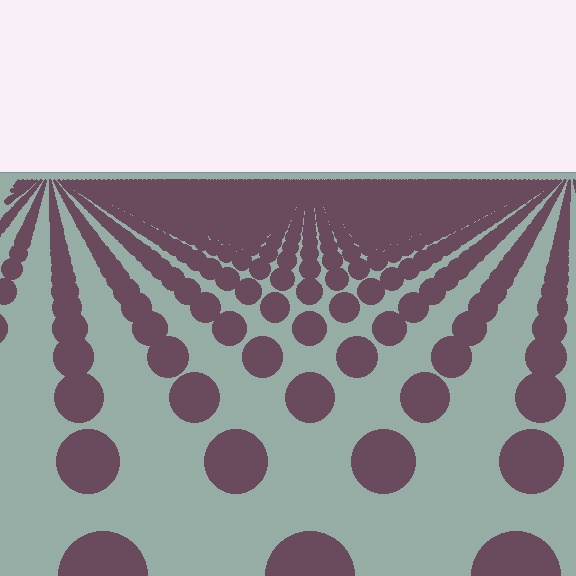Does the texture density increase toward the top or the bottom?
Density increases toward the top.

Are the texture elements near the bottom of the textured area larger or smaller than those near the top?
Larger. Near the bottom, elements are closer to the viewer and appear at a bigger on-screen size.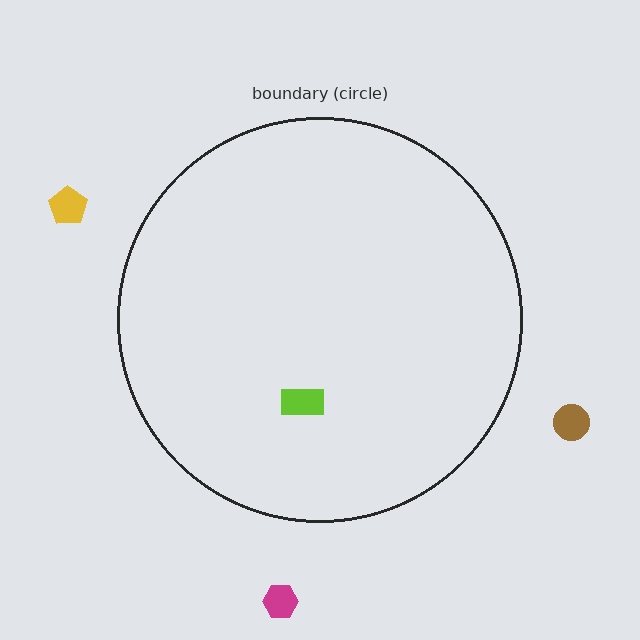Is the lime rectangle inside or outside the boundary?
Inside.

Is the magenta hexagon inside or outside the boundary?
Outside.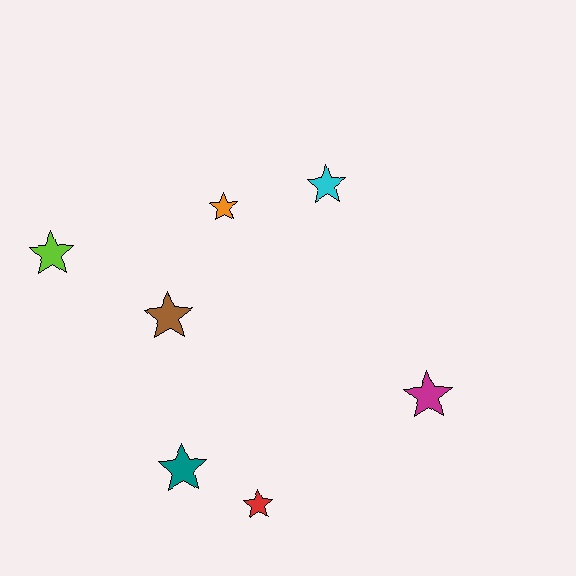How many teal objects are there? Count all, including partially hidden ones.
There is 1 teal object.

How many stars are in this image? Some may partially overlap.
There are 7 stars.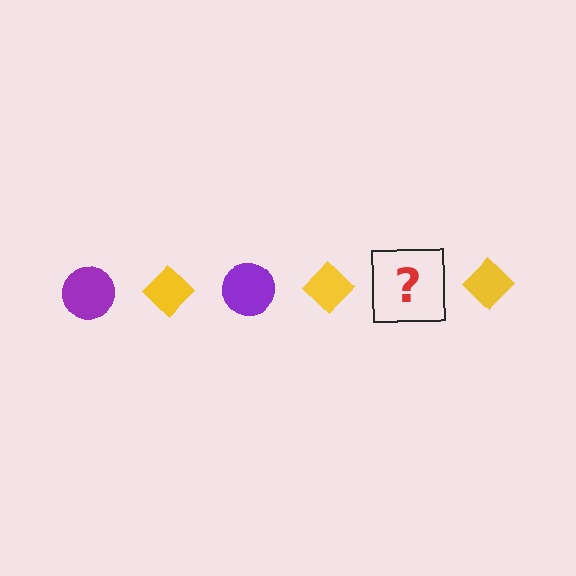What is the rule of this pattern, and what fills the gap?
The rule is that the pattern alternates between purple circle and yellow diamond. The gap should be filled with a purple circle.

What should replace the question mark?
The question mark should be replaced with a purple circle.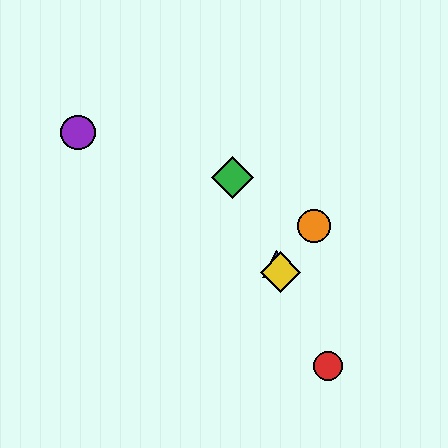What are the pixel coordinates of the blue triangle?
The blue triangle is at (276, 264).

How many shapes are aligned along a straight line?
4 shapes (the red circle, the blue triangle, the green diamond, the yellow diamond) are aligned along a straight line.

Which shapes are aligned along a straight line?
The red circle, the blue triangle, the green diamond, the yellow diamond are aligned along a straight line.